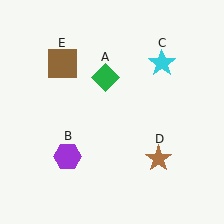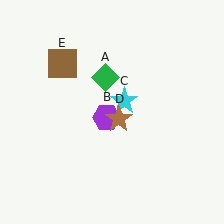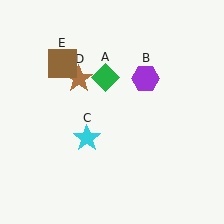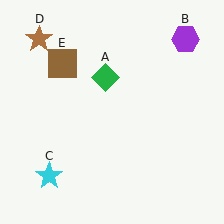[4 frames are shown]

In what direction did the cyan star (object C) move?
The cyan star (object C) moved down and to the left.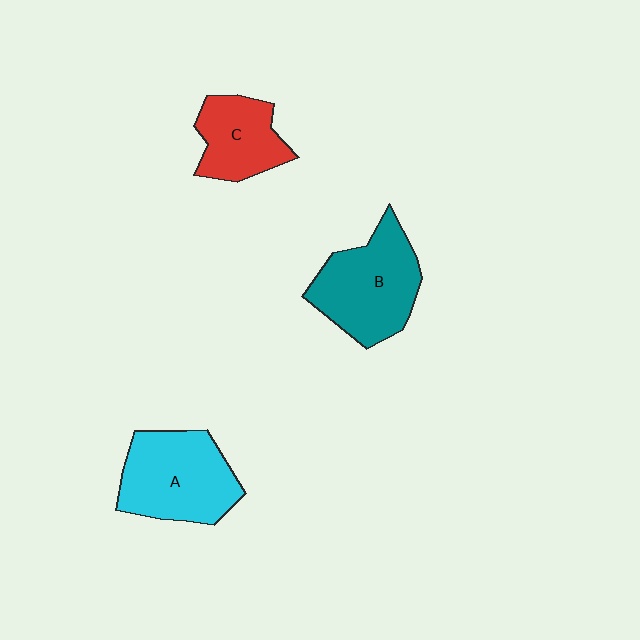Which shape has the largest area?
Shape A (cyan).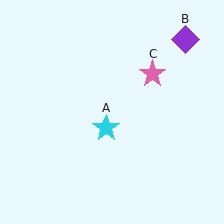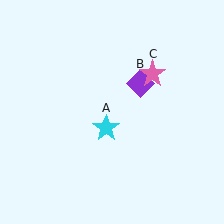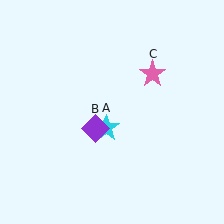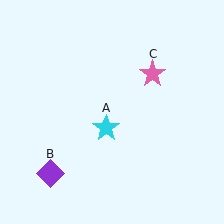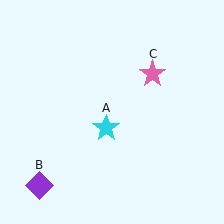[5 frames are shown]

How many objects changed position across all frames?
1 object changed position: purple diamond (object B).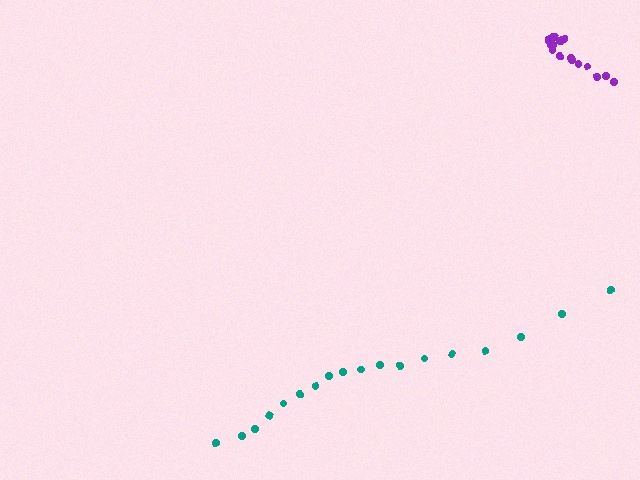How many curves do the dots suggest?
There are 2 distinct paths.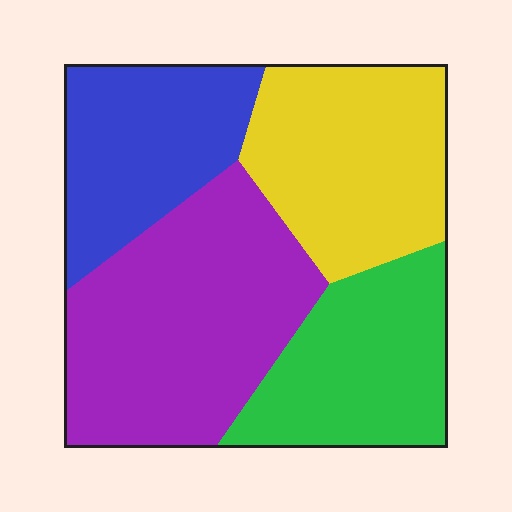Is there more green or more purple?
Purple.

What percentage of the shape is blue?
Blue takes up about one fifth (1/5) of the shape.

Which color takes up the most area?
Purple, at roughly 35%.